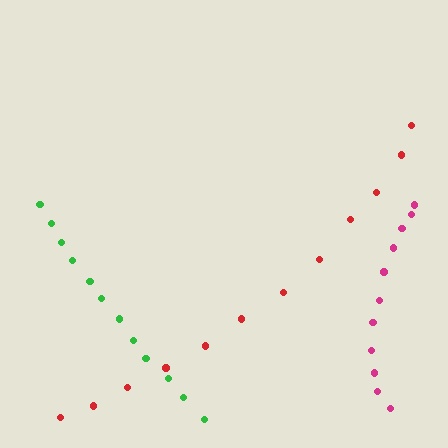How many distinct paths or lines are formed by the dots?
There are 3 distinct paths.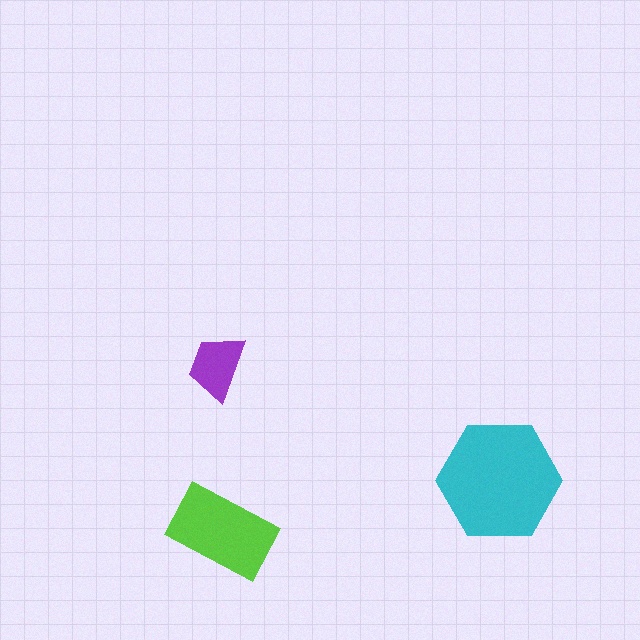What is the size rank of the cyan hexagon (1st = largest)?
1st.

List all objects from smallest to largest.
The purple trapezoid, the lime rectangle, the cyan hexagon.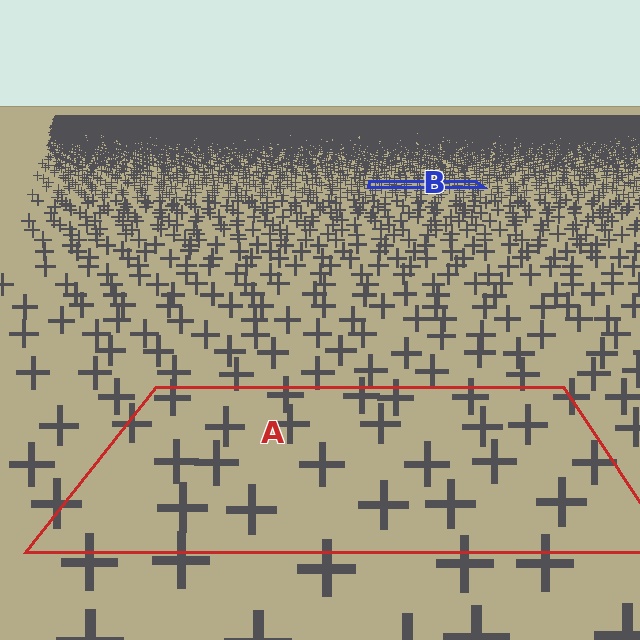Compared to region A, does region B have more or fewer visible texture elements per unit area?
Region B has more texture elements per unit area — they are packed more densely because it is farther away.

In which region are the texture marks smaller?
The texture marks are smaller in region B, because it is farther away.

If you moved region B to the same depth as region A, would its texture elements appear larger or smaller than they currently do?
They would appear larger. At a closer depth, the same texture elements are projected at a bigger on-screen size.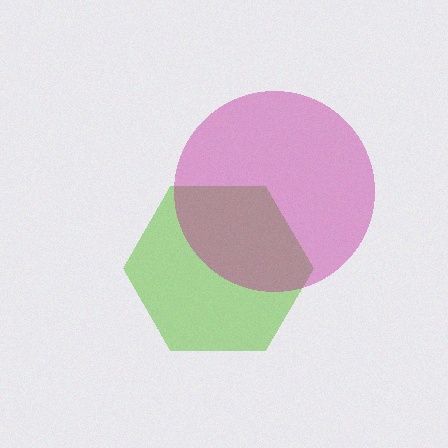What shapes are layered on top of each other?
The layered shapes are: a lime hexagon, a magenta circle.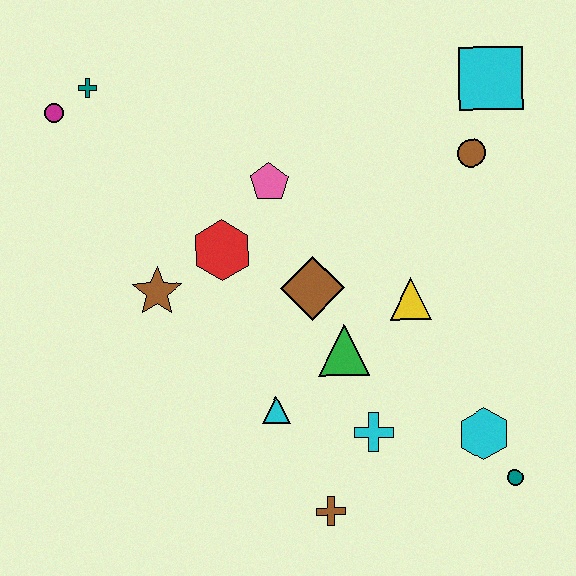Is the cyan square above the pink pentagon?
Yes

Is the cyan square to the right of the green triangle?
Yes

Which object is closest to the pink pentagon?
The red hexagon is closest to the pink pentagon.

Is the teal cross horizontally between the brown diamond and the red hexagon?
No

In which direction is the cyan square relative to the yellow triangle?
The cyan square is above the yellow triangle.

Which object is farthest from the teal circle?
The magenta circle is farthest from the teal circle.